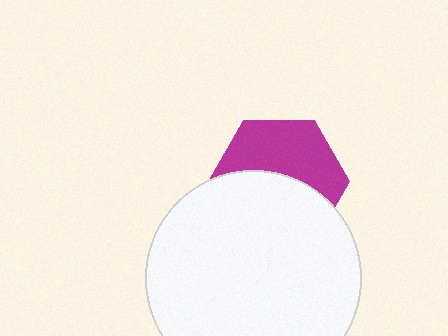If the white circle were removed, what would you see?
You would see the complete magenta hexagon.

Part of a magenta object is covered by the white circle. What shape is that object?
It is a hexagon.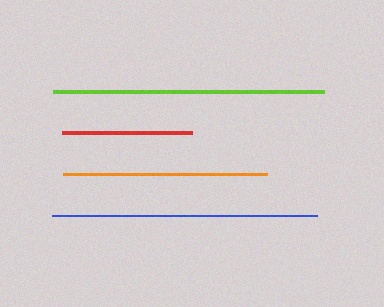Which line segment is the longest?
The lime line is the longest at approximately 271 pixels.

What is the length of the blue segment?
The blue segment is approximately 266 pixels long.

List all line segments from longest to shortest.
From longest to shortest: lime, blue, orange, red.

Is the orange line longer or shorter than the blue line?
The blue line is longer than the orange line.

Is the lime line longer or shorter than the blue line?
The lime line is longer than the blue line.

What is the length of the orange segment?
The orange segment is approximately 203 pixels long.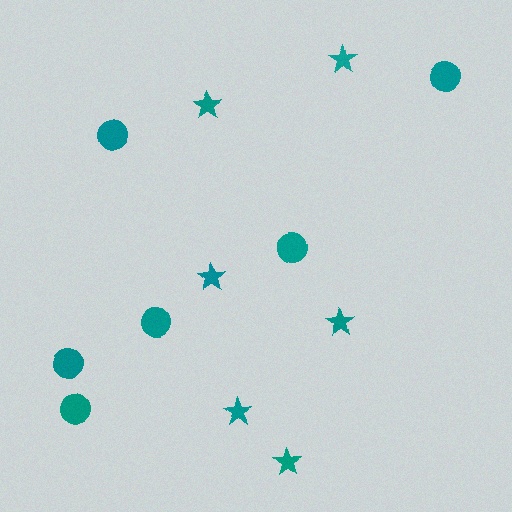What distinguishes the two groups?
There are 2 groups: one group of stars (6) and one group of circles (6).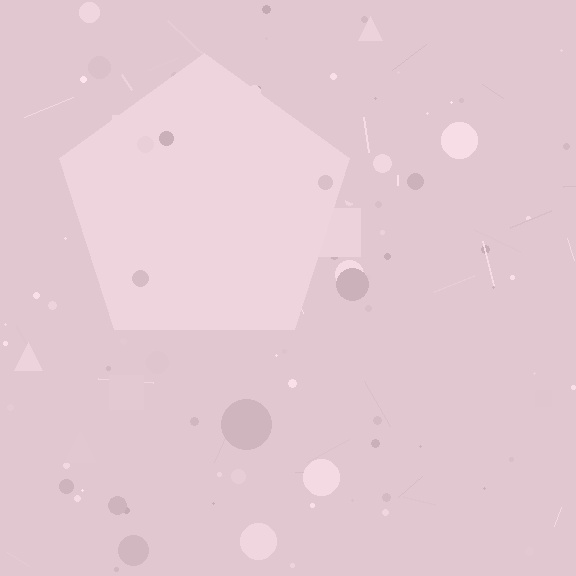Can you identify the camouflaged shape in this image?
The camouflaged shape is a pentagon.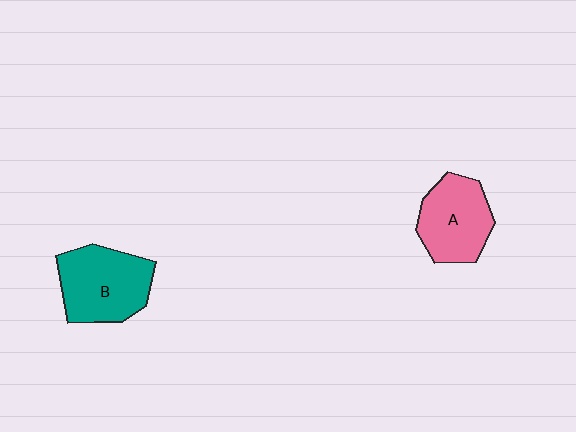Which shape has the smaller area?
Shape A (pink).